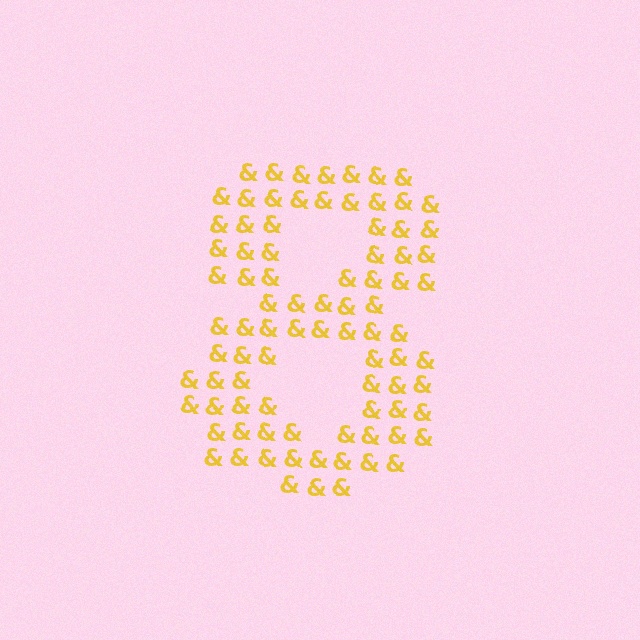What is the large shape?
The large shape is the digit 8.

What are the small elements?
The small elements are ampersands.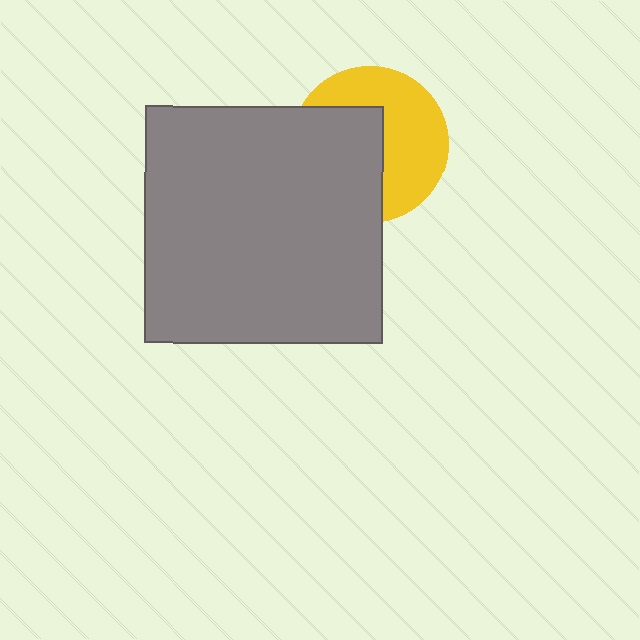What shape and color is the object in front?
The object in front is a gray square.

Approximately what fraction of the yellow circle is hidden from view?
Roughly 49% of the yellow circle is hidden behind the gray square.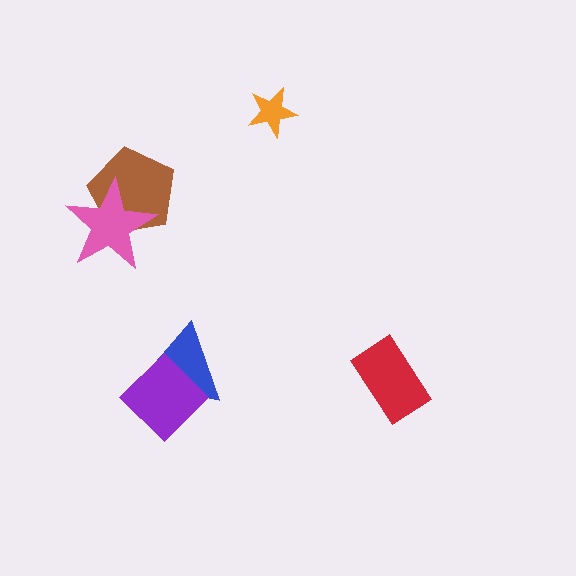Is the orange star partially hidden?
No, no other shape covers it.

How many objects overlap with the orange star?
0 objects overlap with the orange star.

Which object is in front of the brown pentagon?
The pink star is in front of the brown pentagon.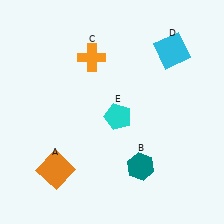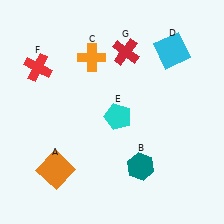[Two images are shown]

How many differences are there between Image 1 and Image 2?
There are 2 differences between the two images.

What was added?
A red cross (F), a red cross (G) were added in Image 2.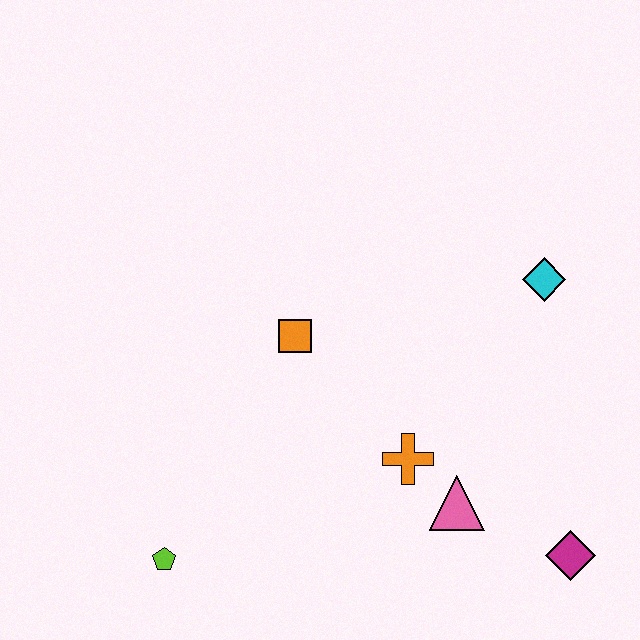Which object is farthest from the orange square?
The magenta diamond is farthest from the orange square.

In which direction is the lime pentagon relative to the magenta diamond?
The lime pentagon is to the left of the magenta diamond.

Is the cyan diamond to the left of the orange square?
No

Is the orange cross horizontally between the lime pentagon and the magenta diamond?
Yes